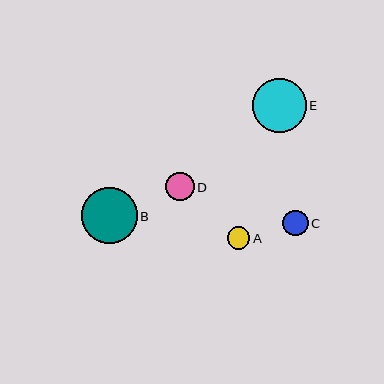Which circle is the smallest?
Circle A is the smallest with a size of approximately 23 pixels.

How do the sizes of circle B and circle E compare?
Circle B and circle E are approximately the same size.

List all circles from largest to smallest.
From largest to smallest: B, E, D, C, A.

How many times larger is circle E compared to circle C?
Circle E is approximately 2.1 times the size of circle C.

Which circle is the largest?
Circle B is the largest with a size of approximately 56 pixels.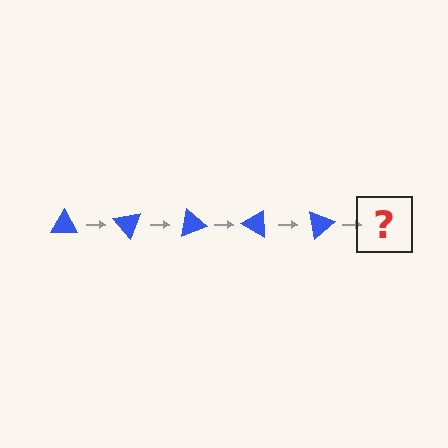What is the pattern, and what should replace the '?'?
The pattern is that the triangle rotates 50 degrees each step. The '?' should be a blue triangle rotated 250 degrees.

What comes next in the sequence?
The next element should be a blue triangle rotated 250 degrees.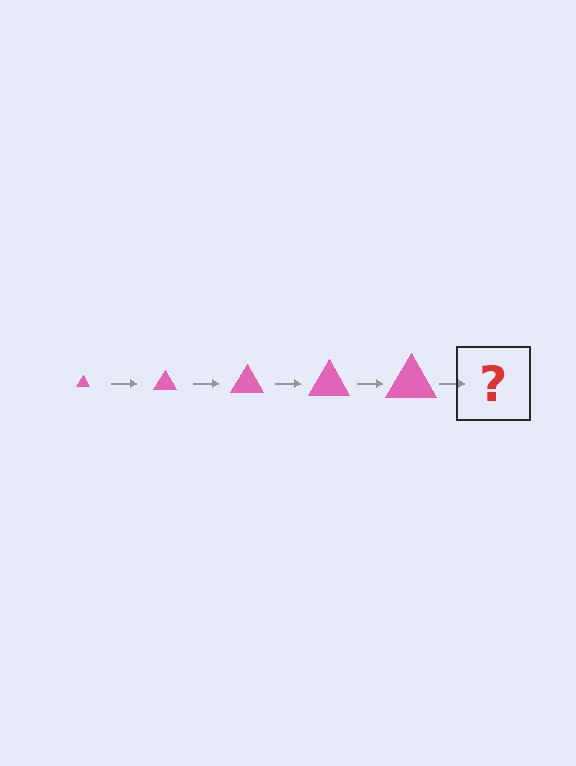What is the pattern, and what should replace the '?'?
The pattern is that the triangle gets progressively larger each step. The '?' should be a pink triangle, larger than the previous one.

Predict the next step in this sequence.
The next step is a pink triangle, larger than the previous one.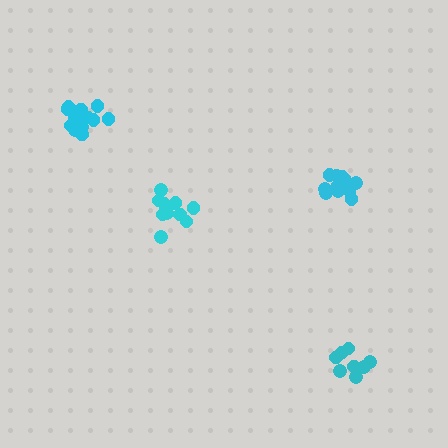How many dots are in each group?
Group 1: 14 dots, Group 2: 11 dots, Group 3: 11 dots, Group 4: 8 dots (44 total).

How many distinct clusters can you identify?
There are 4 distinct clusters.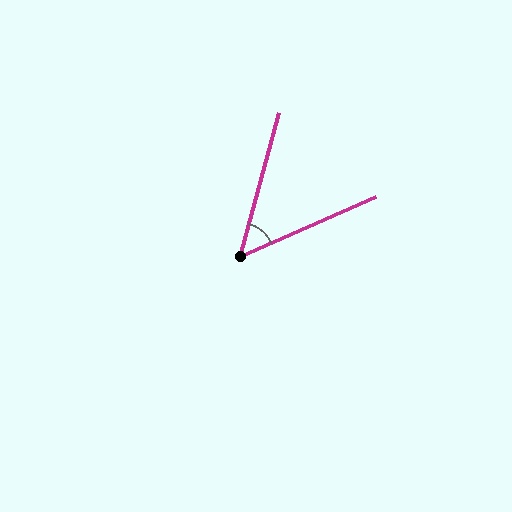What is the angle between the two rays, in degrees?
Approximately 51 degrees.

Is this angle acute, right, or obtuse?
It is acute.